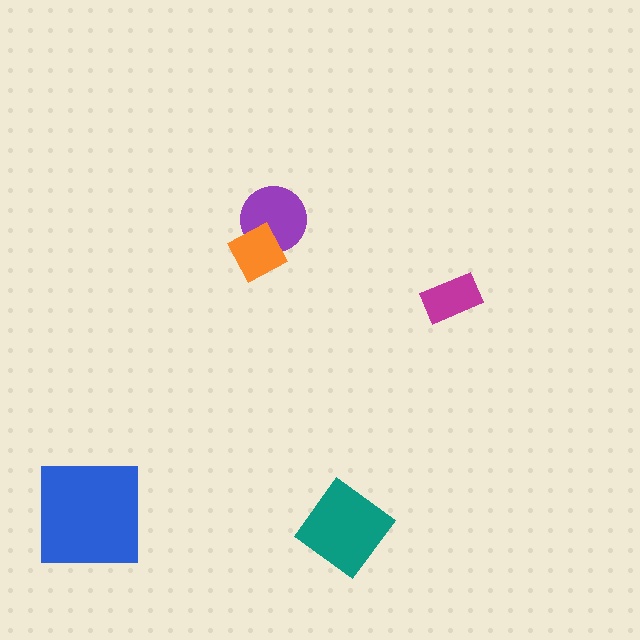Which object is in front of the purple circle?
The orange diamond is in front of the purple circle.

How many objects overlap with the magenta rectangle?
0 objects overlap with the magenta rectangle.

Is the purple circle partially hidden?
Yes, it is partially covered by another shape.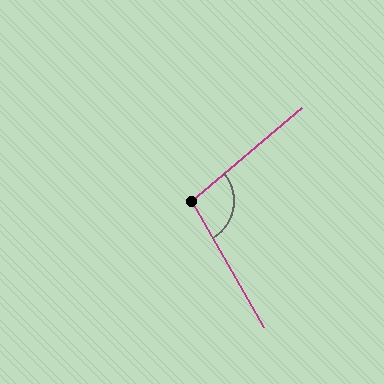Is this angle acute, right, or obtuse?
It is obtuse.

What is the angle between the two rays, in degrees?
Approximately 100 degrees.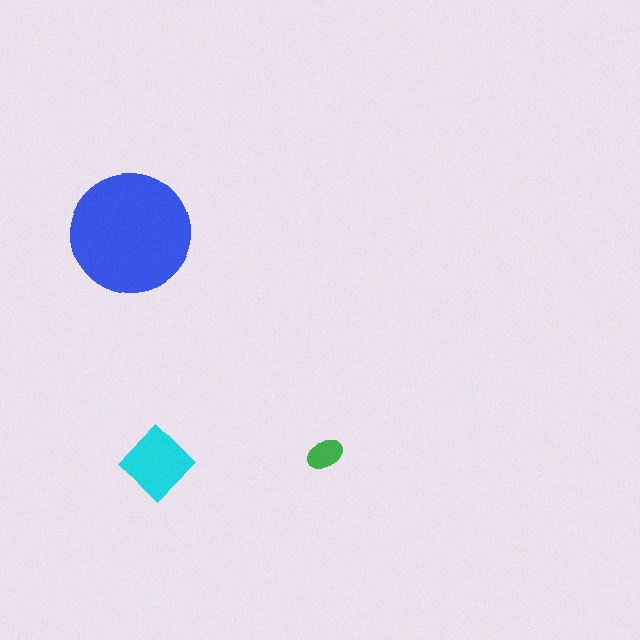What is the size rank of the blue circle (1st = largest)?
1st.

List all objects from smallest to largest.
The green ellipse, the cyan diamond, the blue circle.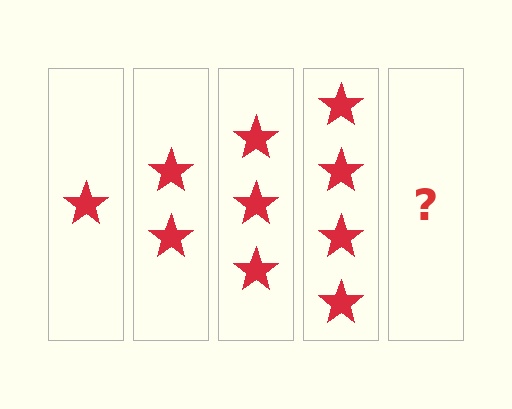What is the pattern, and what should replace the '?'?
The pattern is that each step adds one more star. The '?' should be 5 stars.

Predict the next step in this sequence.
The next step is 5 stars.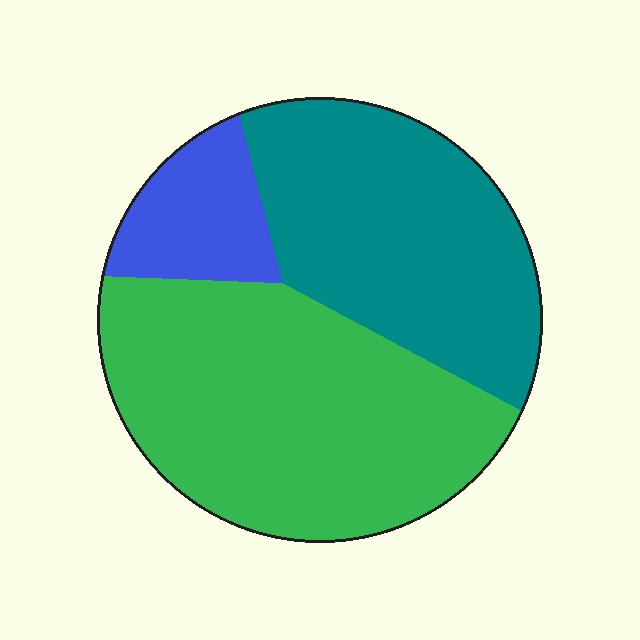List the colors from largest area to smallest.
From largest to smallest: green, teal, blue.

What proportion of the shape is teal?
Teal covers 38% of the shape.